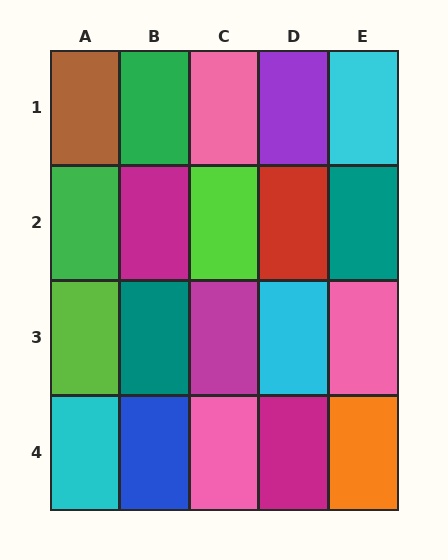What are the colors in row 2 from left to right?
Green, magenta, lime, red, teal.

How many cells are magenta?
3 cells are magenta.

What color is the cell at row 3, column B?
Teal.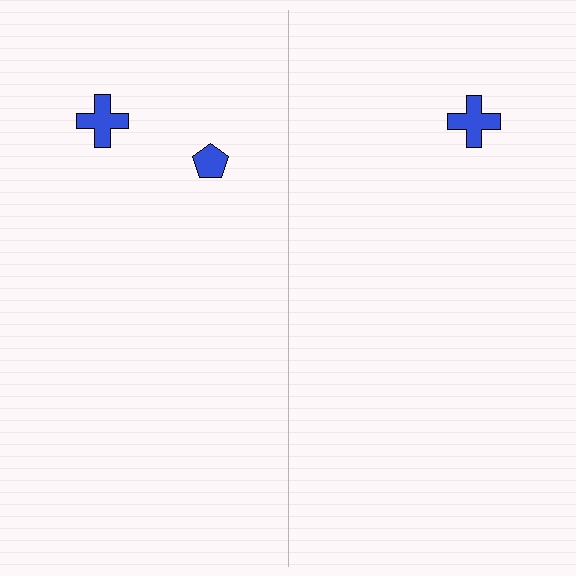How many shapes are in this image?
There are 3 shapes in this image.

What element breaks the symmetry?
A blue pentagon is missing from the right side.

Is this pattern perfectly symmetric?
No, the pattern is not perfectly symmetric. A blue pentagon is missing from the right side.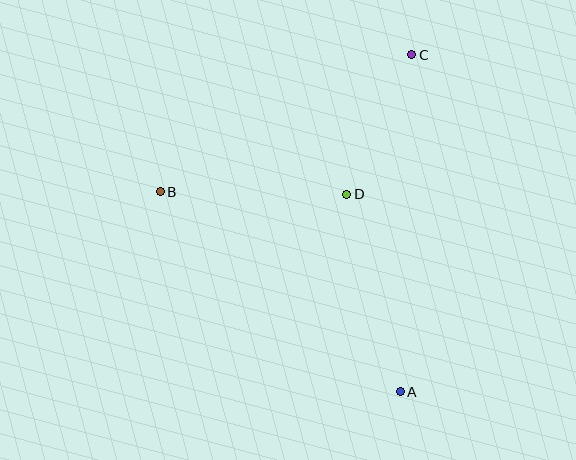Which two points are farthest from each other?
Points A and C are farthest from each other.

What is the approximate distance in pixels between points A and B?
The distance between A and B is approximately 313 pixels.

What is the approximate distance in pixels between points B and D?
The distance between B and D is approximately 187 pixels.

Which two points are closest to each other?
Points C and D are closest to each other.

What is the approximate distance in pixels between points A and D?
The distance between A and D is approximately 205 pixels.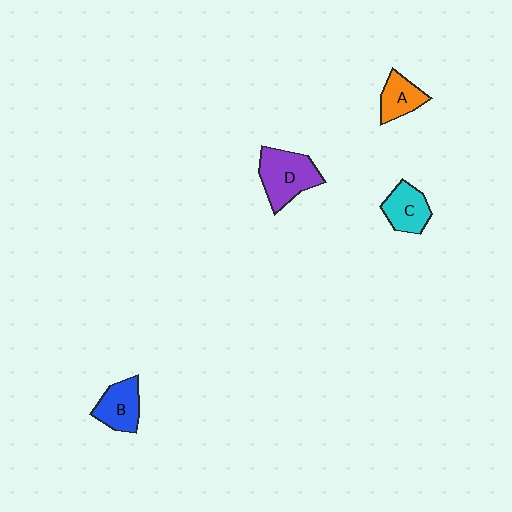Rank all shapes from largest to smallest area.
From largest to smallest: D (purple), B (blue), C (cyan), A (orange).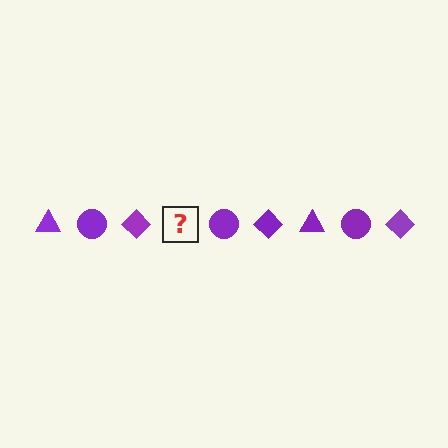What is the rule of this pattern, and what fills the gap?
The rule is that the pattern cycles through triangle, circle, diamond shapes in purple. The gap should be filled with a purple triangle.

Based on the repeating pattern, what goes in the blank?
The blank should be a purple triangle.